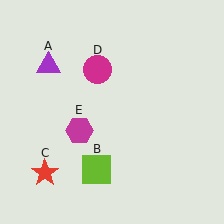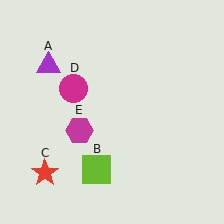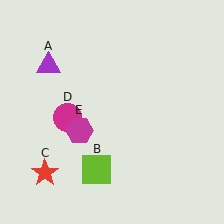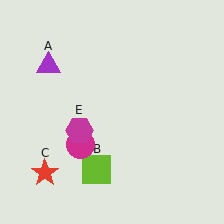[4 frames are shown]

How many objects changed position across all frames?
1 object changed position: magenta circle (object D).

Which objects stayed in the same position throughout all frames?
Purple triangle (object A) and lime square (object B) and red star (object C) and magenta hexagon (object E) remained stationary.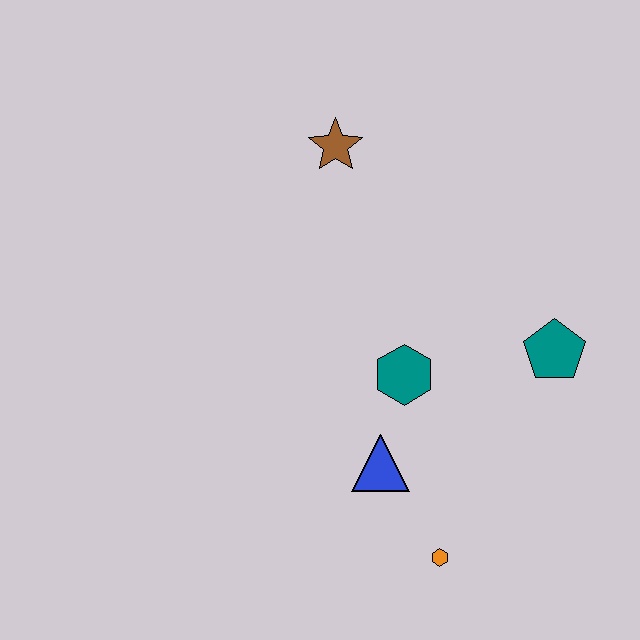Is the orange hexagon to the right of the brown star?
Yes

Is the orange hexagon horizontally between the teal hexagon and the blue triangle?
No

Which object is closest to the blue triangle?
The teal hexagon is closest to the blue triangle.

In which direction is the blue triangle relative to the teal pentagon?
The blue triangle is to the left of the teal pentagon.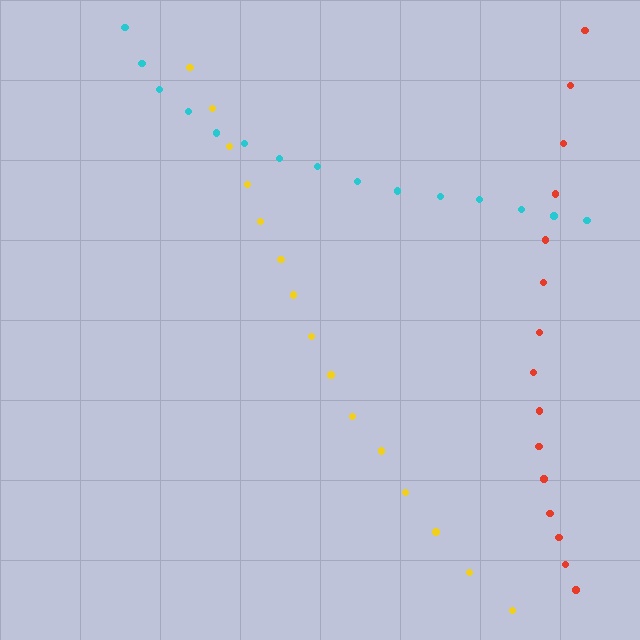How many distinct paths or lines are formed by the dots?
There are 3 distinct paths.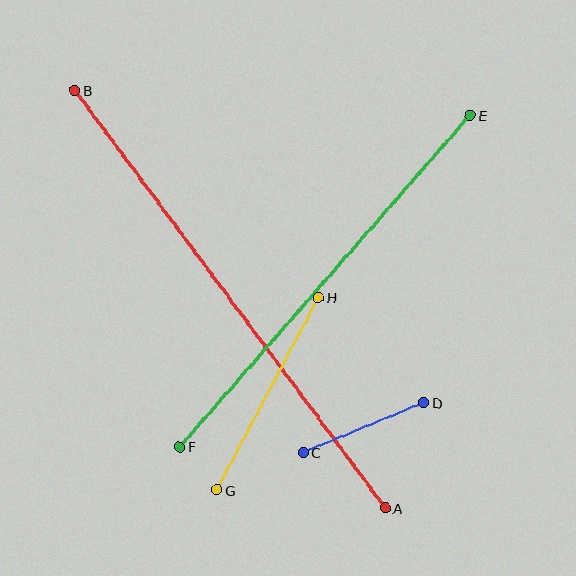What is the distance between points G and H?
The distance is approximately 218 pixels.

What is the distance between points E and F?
The distance is approximately 441 pixels.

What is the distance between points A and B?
The distance is approximately 520 pixels.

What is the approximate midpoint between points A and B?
The midpoint is at approximately (230, 299) pixels.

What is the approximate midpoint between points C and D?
The midpoint is at approximately (364, 428) pixels.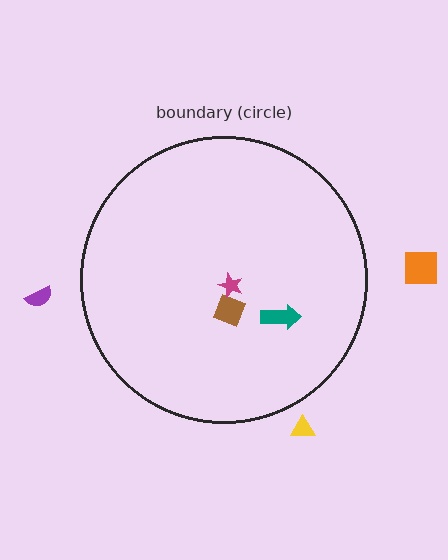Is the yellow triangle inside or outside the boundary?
Outside.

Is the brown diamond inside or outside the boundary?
Inside.